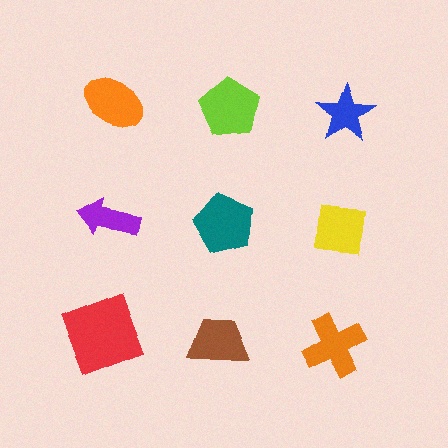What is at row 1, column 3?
A blue star.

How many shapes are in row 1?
3 shapes.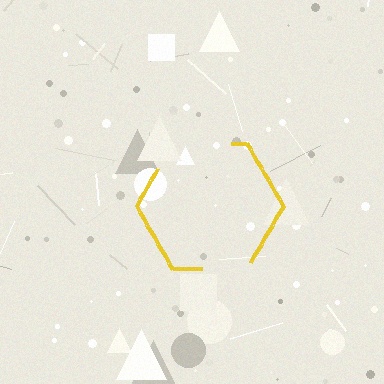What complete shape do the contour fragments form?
The contour fragments form a hexagon.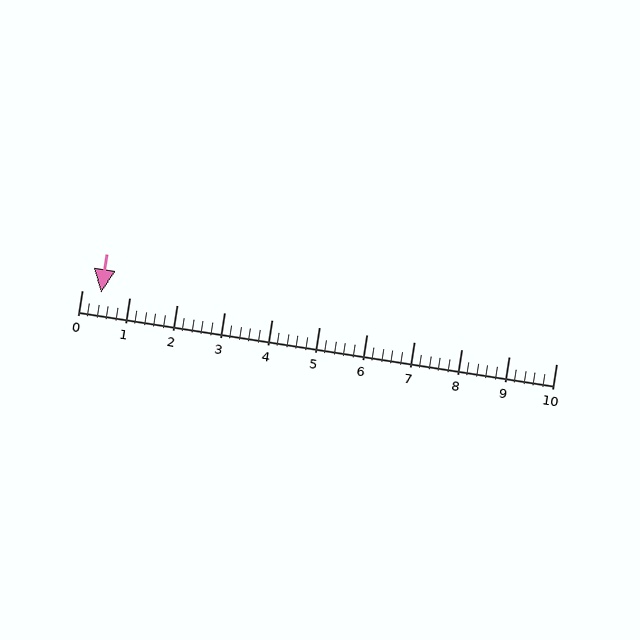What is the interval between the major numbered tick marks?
The major tick marks are spaced 1 units apart.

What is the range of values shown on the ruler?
The ruler shows values from 0 to 10.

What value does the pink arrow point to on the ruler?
The pink arrow points to approximately 0.4.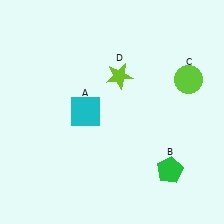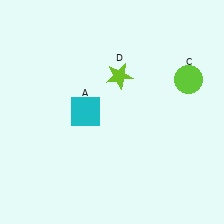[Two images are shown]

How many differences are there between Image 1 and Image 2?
There is 1 difference between the two images.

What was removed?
The green pentagon (B) was removed in Image 2.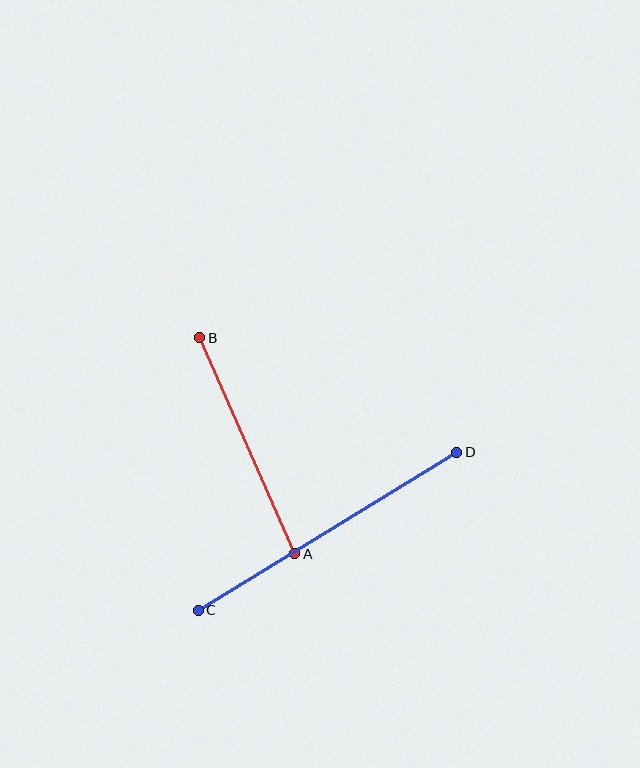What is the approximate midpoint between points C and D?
The midpoint is at approximately (328, 531) pixels.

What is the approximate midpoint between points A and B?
The midpoint is at approximately (247, 446) pixels.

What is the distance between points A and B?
The distance is approximately 236 pixels.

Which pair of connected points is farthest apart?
Points C and D are farthest apart.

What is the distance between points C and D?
The distance is approximately 303 pixels.